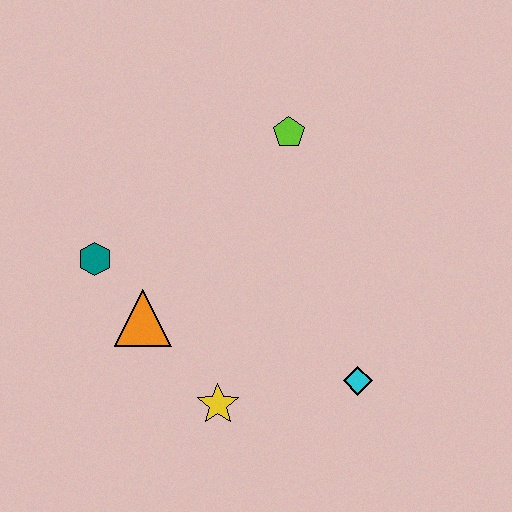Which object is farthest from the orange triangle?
The lime pentagon is farthest from the orange triangle.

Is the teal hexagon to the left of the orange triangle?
Yes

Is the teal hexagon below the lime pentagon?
Yes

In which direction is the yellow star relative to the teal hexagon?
The yellow star is below the teal hexagon.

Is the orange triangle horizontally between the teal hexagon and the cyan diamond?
Yes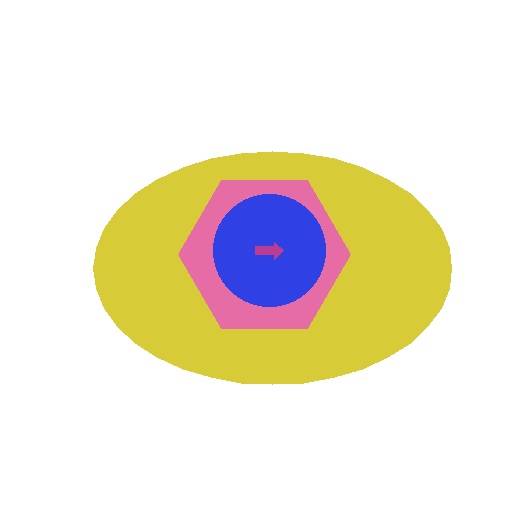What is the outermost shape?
The yellow ellipse.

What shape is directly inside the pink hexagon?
The blue circle.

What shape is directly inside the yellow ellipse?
The pink hexagon.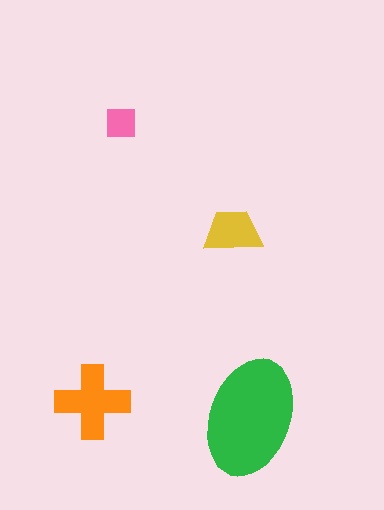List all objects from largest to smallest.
The green ellipse, the orange cross, the yellow trapezoid, the pink square.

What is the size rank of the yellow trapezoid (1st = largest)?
3rd.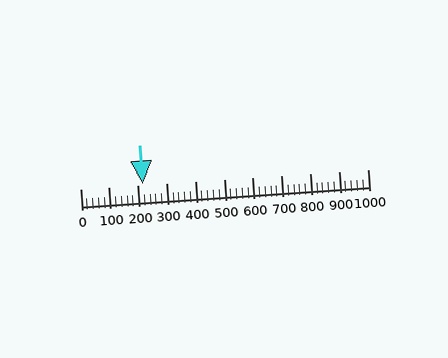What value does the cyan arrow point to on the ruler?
The cyan arrow points to approximately 217.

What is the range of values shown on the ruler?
The ruler shows values from 0 to 1000.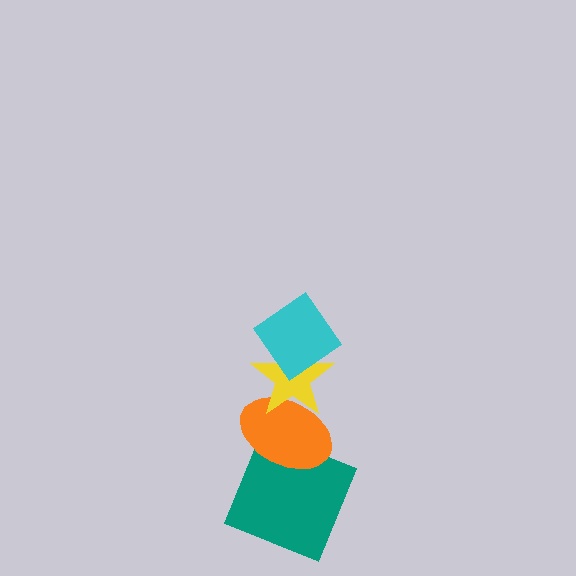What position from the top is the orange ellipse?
The orange ellipse is 3rd from the top.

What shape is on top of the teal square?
The orange ellipse is on top of the teal square.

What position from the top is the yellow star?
The yellow star is 2nd from the top.